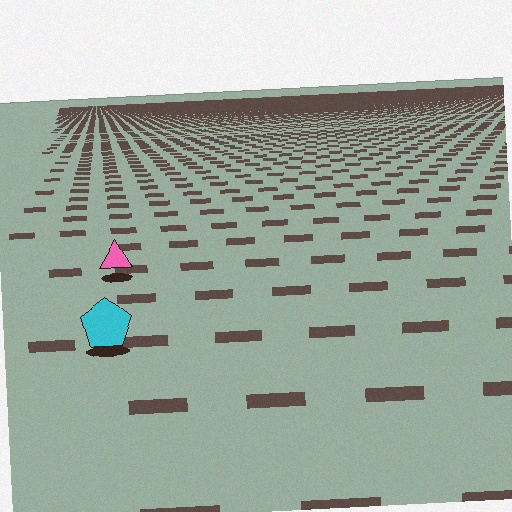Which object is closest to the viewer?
The cyan pentagon is closest. The texture marks near it are larger and more spread out.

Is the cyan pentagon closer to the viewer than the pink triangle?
Yes. The cyan pentagon is closer — you can tell from the texture gradient: the ground texture is coarser near it.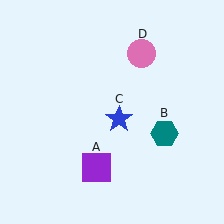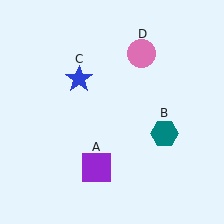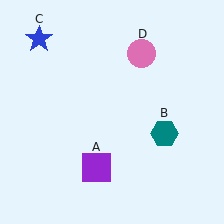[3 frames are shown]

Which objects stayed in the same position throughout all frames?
Purple square (object A) and teal hexagon (object B) and pink circle (object D) remained stationary.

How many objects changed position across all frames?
1 object changed position: blue star (object C).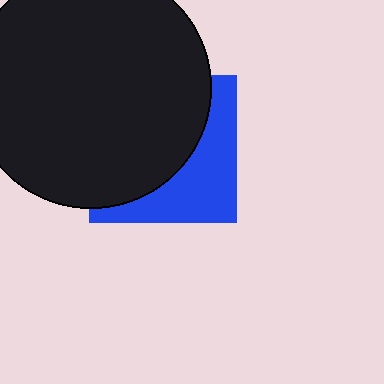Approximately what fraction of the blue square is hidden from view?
Roughly 60% of the blue square is hidden behind the black circle.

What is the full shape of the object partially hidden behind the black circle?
The partially hidden object is a blue square.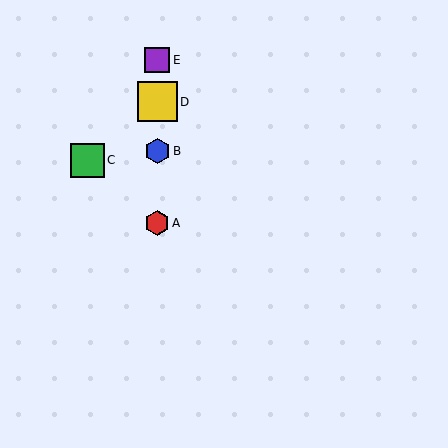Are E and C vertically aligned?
No, E is at x≈157 and C is at x≈87.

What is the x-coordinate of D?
Object D is at x≈157.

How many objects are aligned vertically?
4 objects (A, B, D, E) are aligned vertically.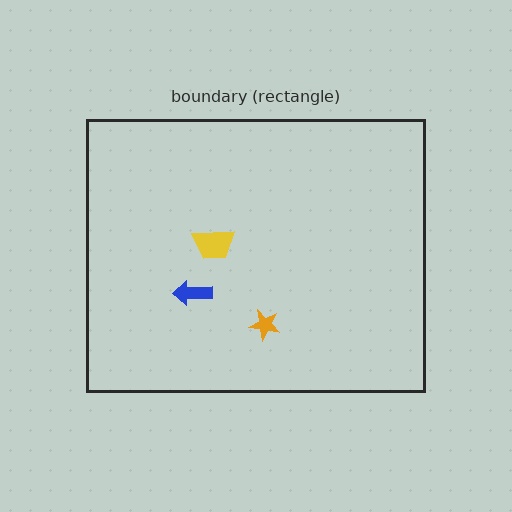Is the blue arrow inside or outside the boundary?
Inside.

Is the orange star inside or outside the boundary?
Inside.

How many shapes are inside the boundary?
3 inside, 0 outside.